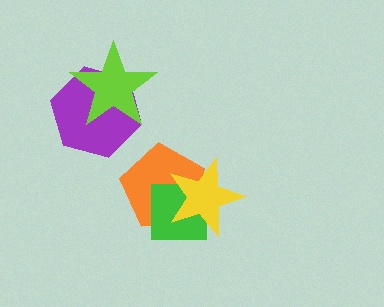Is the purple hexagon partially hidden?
Yes, it is partially covered by another shape.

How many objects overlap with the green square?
2 objects overlap with the green square.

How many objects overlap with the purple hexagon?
1 object overlaps with the purple hexagon.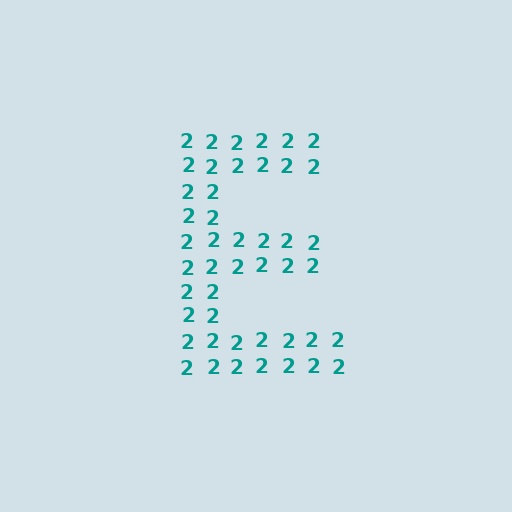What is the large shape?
The large shape is the letter E.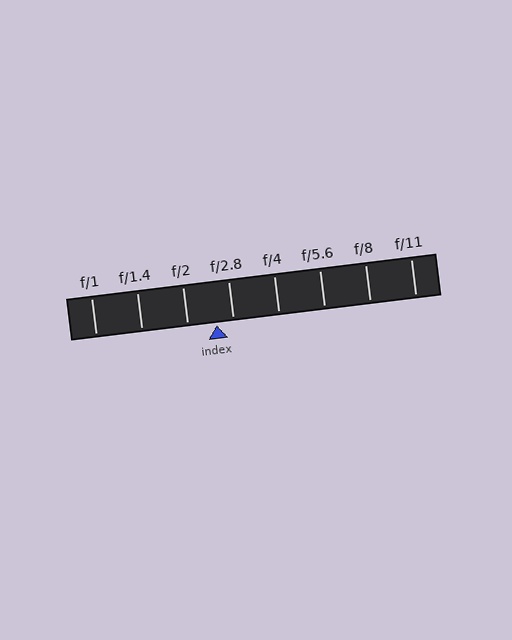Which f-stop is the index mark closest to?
The index mark is closest to f/2.8.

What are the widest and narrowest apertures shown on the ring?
The widest aperture shown is f/1 and the narrowest is f/11.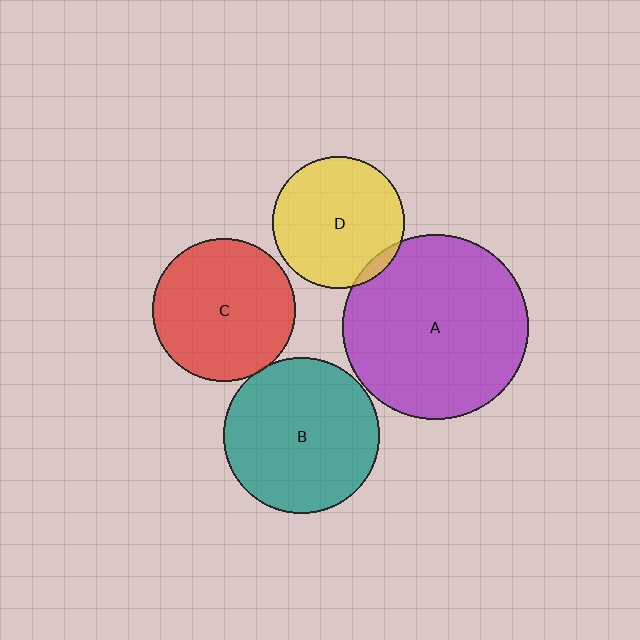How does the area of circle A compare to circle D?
Approximately 2.0 times.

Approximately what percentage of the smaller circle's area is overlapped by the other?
Approximately 5%.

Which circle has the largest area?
Circle A (purple).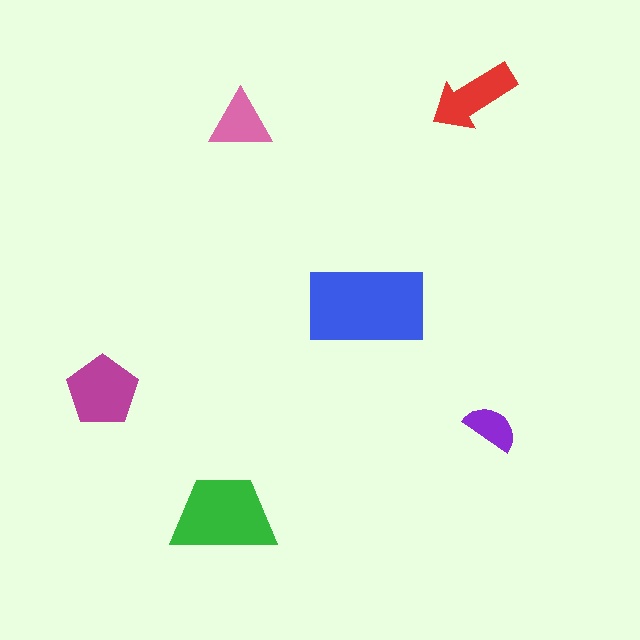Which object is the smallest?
The purple semicircle.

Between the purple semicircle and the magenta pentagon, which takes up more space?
The magenta pentagon.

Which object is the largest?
The blue rectangle.